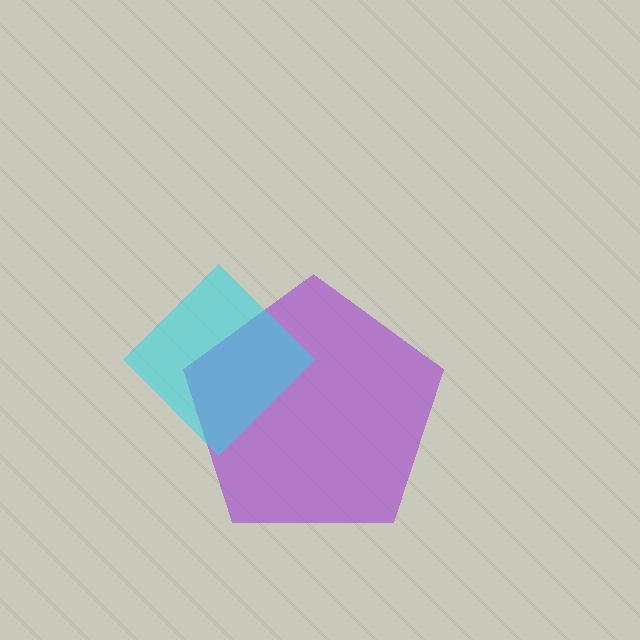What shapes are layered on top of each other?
The layered shapes are: a purple pentagon, a cyan diamond.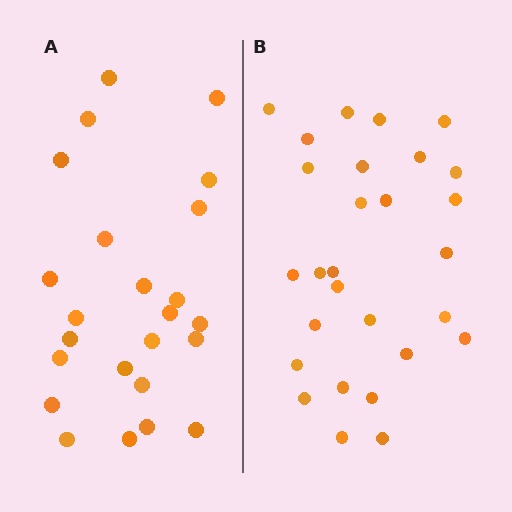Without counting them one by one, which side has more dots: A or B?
Region B (the right region) has more dots.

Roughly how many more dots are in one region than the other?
Region B has about 4 more dots than region A.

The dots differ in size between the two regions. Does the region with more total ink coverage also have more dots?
No. Region A has more total ink coverage because its dots are larger, but region B actually contains more individual dots. Total area can be misleading — the number of items is what matters here.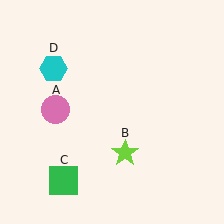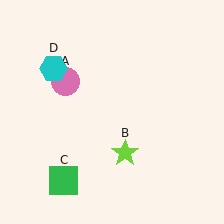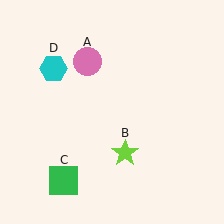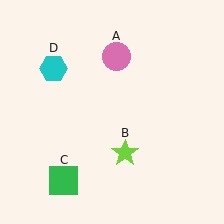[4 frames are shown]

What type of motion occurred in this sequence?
The pink circle (object A) rotated clockwise around the center of the scene.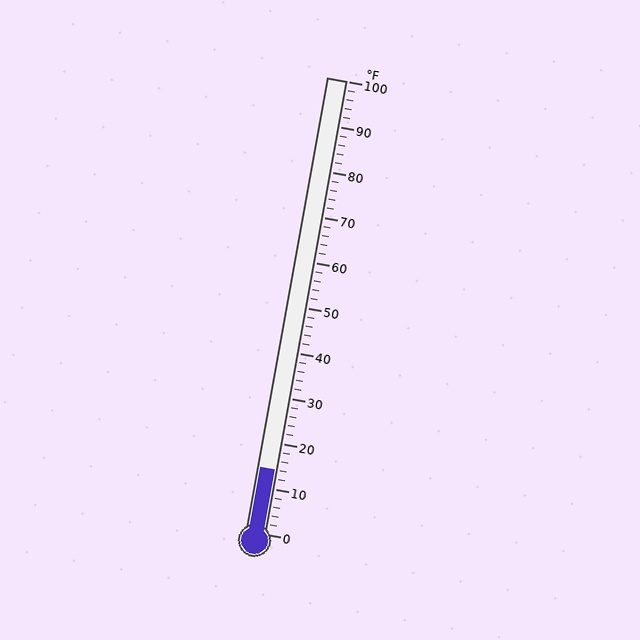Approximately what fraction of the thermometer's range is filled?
The thermometer is filled to approximately 15% of its range.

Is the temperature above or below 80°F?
The temperature is below 80°F.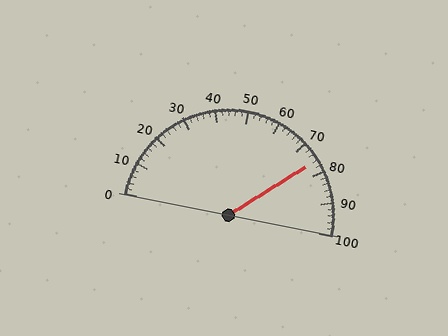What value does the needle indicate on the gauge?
The needle indicates approximately 76.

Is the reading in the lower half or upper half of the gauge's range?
The reading is in the upper half of the range (0 to 100).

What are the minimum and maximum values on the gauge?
The gauge ranges from 0 to 100.